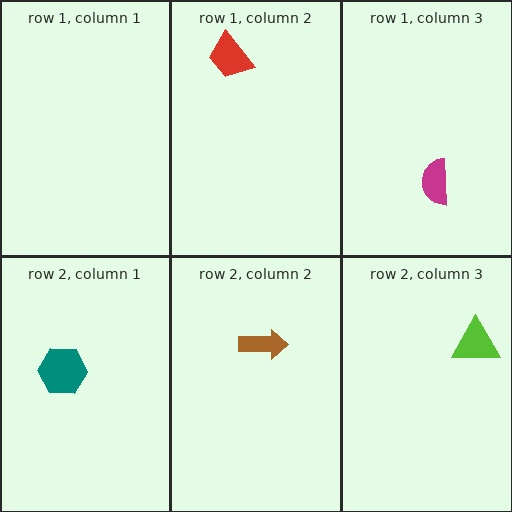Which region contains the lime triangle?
The row 2, column 3 region.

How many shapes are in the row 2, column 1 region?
1.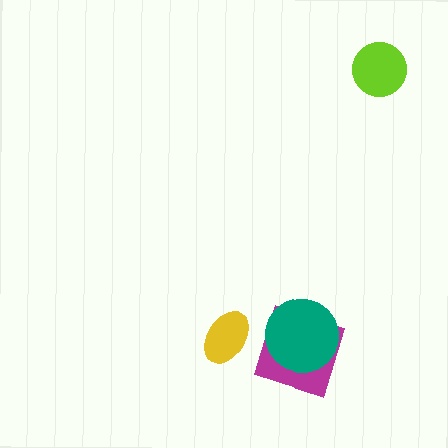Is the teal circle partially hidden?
No, no other shape covers it.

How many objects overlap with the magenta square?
1 object overlaps with the magenta square.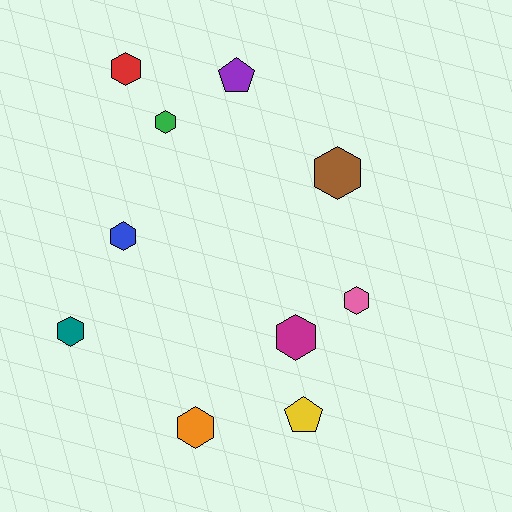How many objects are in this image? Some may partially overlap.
There are 10 objects.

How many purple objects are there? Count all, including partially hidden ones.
There is 1 purple object.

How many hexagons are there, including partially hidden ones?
There are 8 hexagons.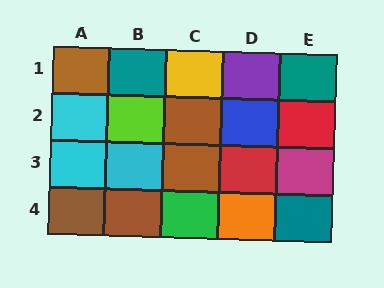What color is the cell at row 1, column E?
Teal.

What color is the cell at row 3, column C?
Brown.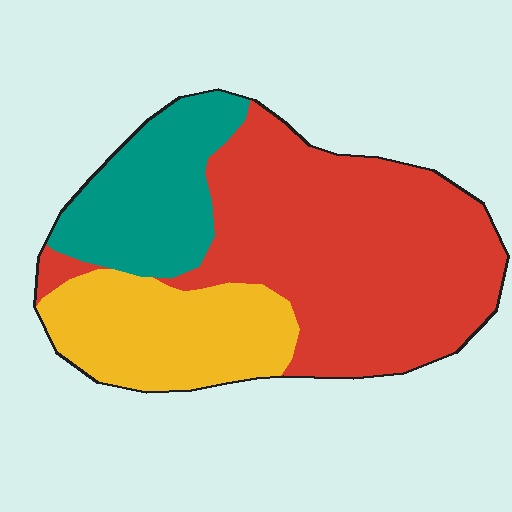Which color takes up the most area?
Red, at roughly 55%.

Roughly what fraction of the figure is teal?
Teal covers 21% of the figure.